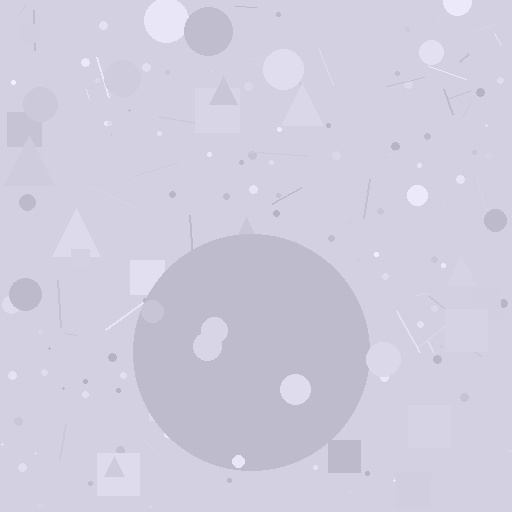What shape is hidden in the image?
A circle is hidden in the image.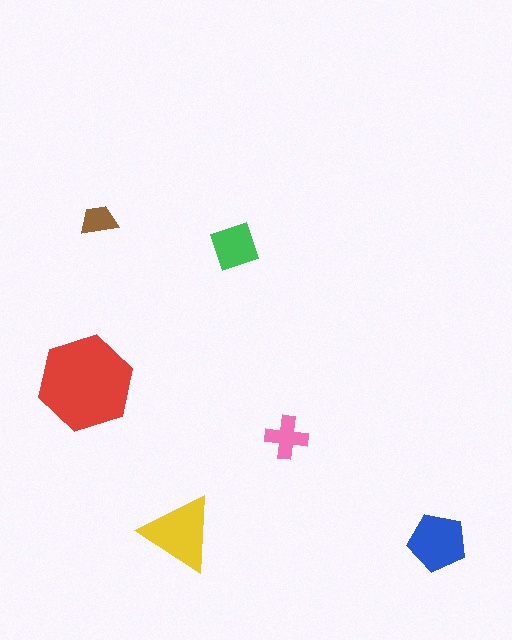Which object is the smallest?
The brown trapezoid.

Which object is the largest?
The red hexagon.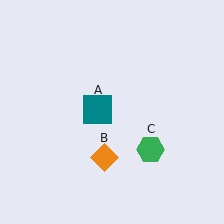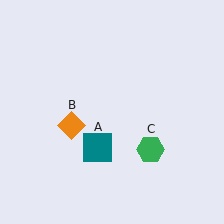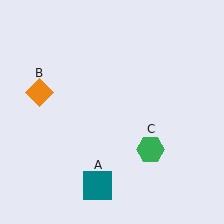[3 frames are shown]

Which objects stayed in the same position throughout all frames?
Green hexagon (object C) remained stationary.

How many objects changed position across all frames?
2 objects changed position: teal square (object A), orange diamond (object B).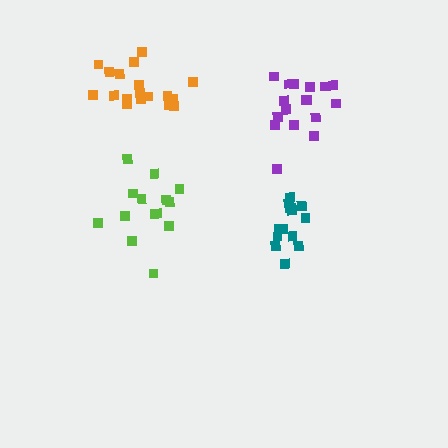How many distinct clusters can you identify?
There are 4 distinct clusters.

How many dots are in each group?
Group 1: 14 dots, Group 2: 14 dots, Group 3: 17 dots, Group 4: 18 dots (63 total).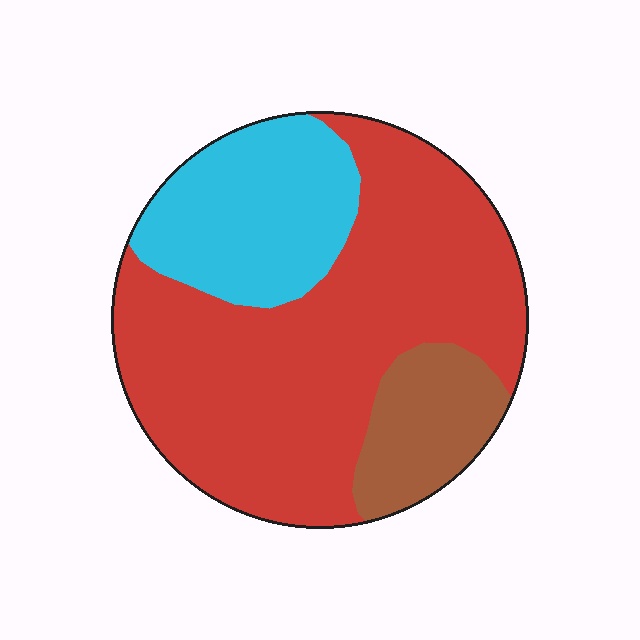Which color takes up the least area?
Brown, at roughly 15%.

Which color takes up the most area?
Red, at roughly 65%.